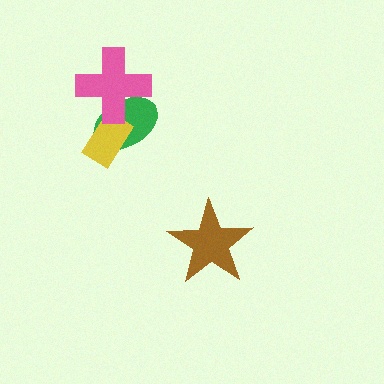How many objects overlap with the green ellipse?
2 objects overlap with the green ellipse.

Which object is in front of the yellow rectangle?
The pink cross is in front of the yellow rectangle.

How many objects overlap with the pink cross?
2 objects overlap with the pink cross.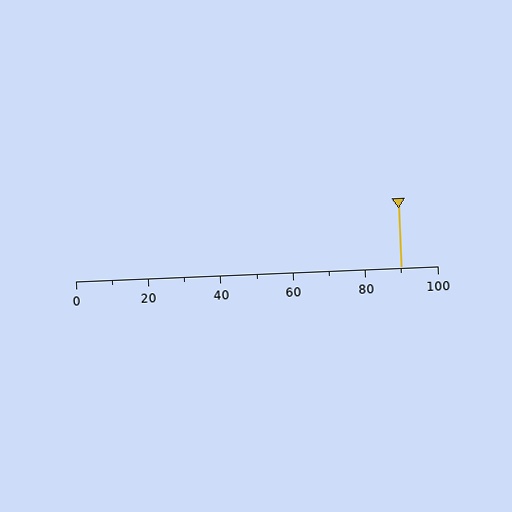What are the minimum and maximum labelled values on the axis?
The axis runs from 0 to 100.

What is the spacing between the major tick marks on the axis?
The major ticks are spaced 20 apart.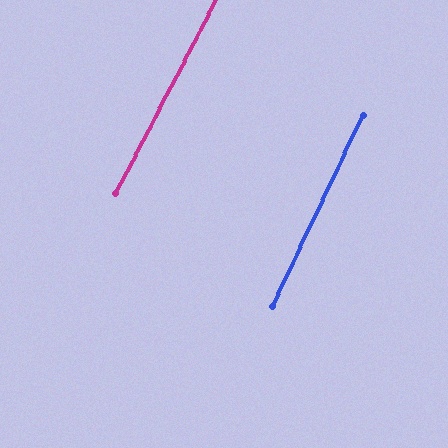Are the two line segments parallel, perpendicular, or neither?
Parallel — their directions differ by only 1.9°.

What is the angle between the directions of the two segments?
Approximately 2 degrees.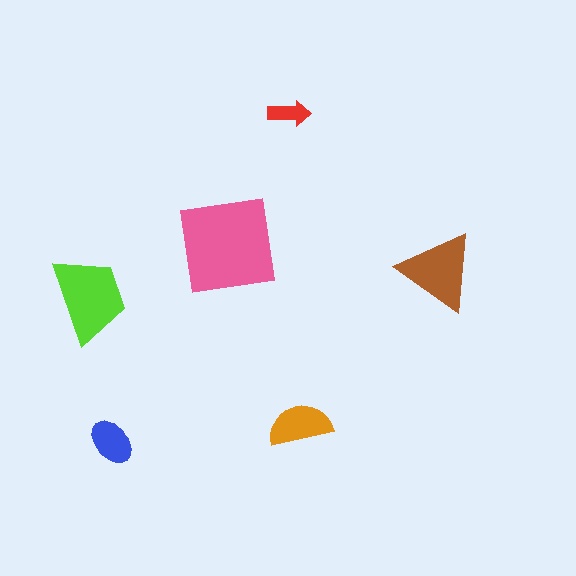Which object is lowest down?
The blue ellipse is bottommost.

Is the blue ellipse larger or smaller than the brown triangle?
Smaller.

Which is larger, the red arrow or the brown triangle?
The brown triangle.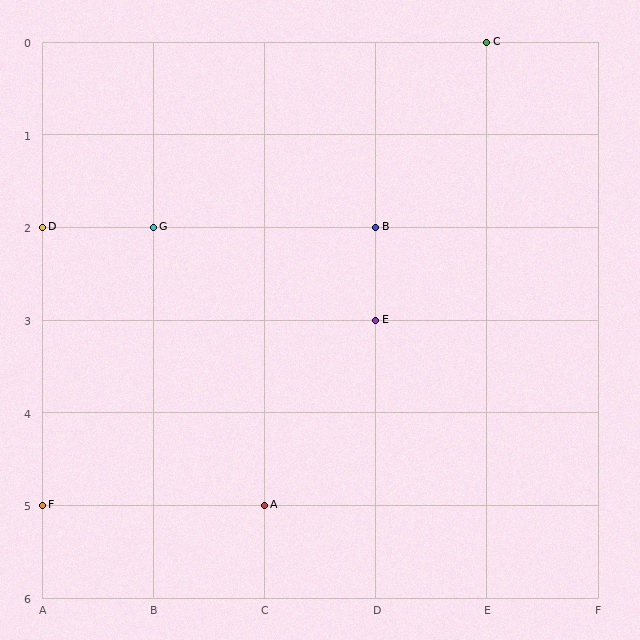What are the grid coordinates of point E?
Point E is at grid coordinates (D, 3).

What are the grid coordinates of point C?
Point C is at grid coordinates (E, 0).